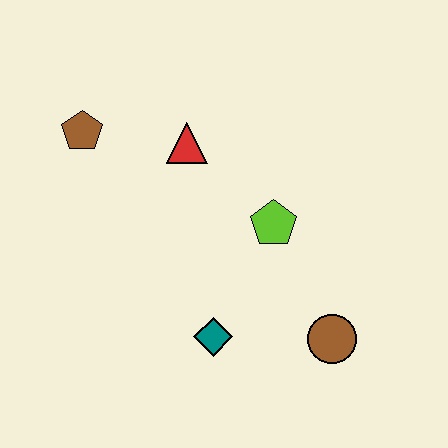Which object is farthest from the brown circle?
The brown pentagon is farthest from the brown circle.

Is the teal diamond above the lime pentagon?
No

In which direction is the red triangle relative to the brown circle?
The red triangle is above the brown circle.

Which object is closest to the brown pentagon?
The red triangle is closest to the brown pentagon.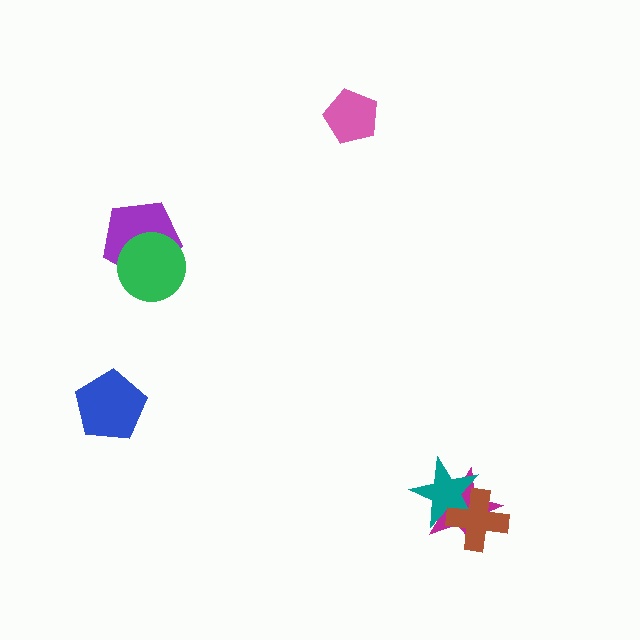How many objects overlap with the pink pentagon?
0 objects overlap with the pink pentagon.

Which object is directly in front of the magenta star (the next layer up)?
The teal star is directly in front of the magenta star.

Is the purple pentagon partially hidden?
Yes, it is partially covered by another shape.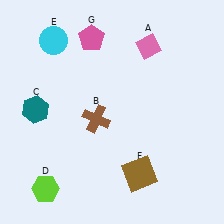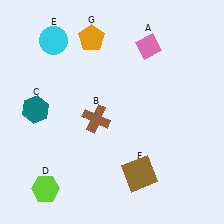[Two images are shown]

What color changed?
The pentagon (G) changed from pink in Image 1 to orange in Image 2.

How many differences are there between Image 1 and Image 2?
There is 1 difference between the two images.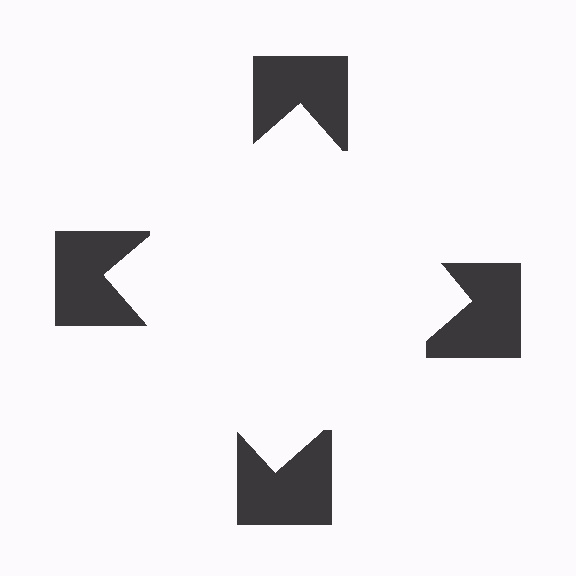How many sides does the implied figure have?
4 sides.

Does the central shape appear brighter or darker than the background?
It typically appears slightly brighter than the background, even though no actual brightness change is drawn.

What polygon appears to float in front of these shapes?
An illusory square — its edges are inferred from the aligned wedge cuts in the notched squares, not physically drawn.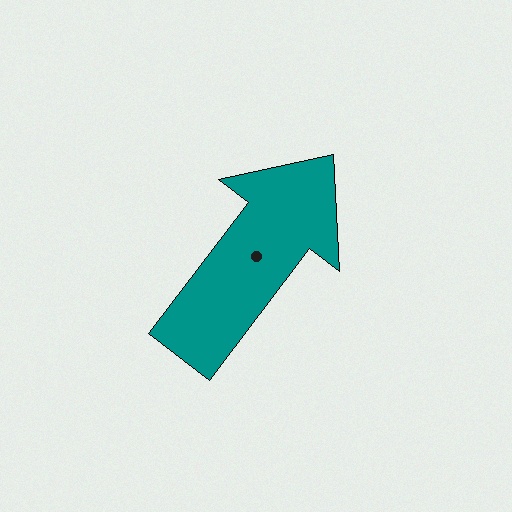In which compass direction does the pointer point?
Northeast.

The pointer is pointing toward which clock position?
Roughly 1 o'clock.